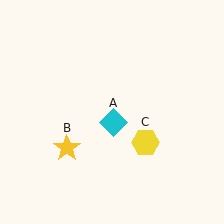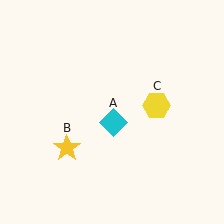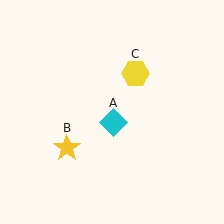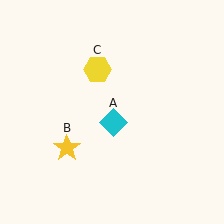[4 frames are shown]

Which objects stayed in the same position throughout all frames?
Cyan diamond (object A) and yellow star (object B) remained stationary.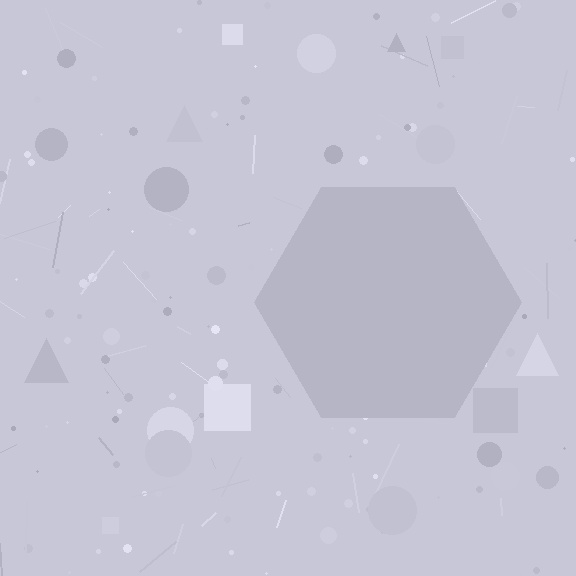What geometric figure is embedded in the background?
A hexagon is embedded in the background.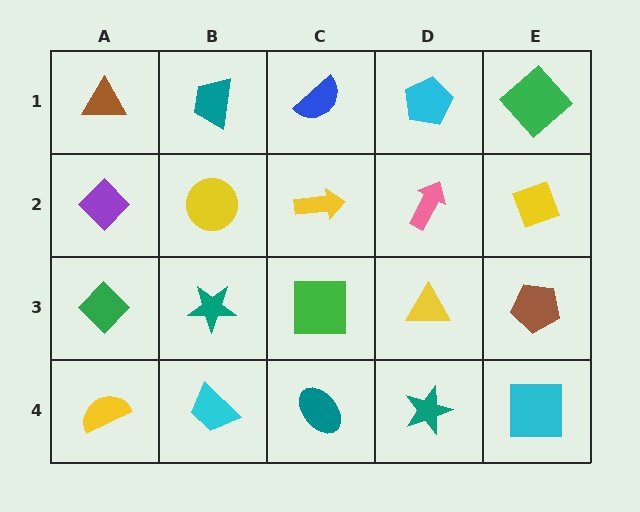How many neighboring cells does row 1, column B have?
3.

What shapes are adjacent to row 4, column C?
A green square (row 3, column C), a cyan trapezoid (row 4, column B), a teal star (row 4, column D).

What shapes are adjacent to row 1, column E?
A yellow diamond (row 2, column E), a cyan pentagon (row 1, column D).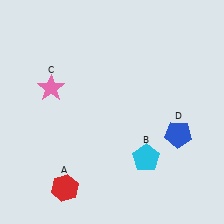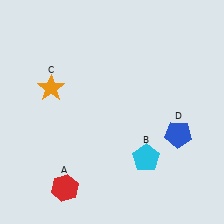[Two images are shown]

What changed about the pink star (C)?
In Image 1, C is pink. In Image 2, it changed to orange.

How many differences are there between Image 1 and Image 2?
There is 1 difference between the two images.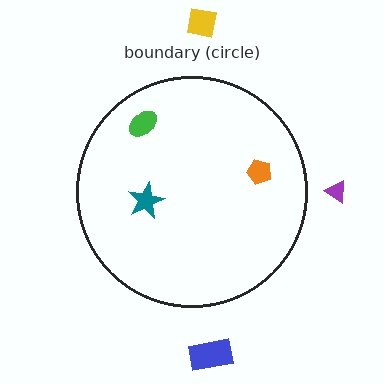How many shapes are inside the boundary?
3 inside, 3 outside.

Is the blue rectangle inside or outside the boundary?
Outside.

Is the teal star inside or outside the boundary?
Inside.